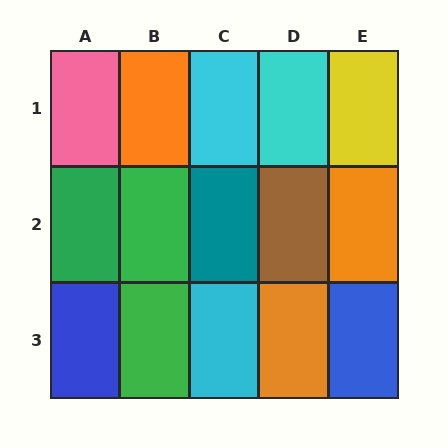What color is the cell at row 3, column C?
Cyan.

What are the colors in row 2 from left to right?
Green, green, teal, brown, orange.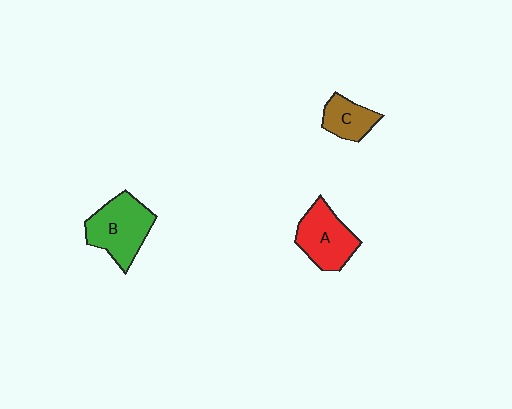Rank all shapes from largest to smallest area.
From largest to smallest: B (green), A (red), C (brown).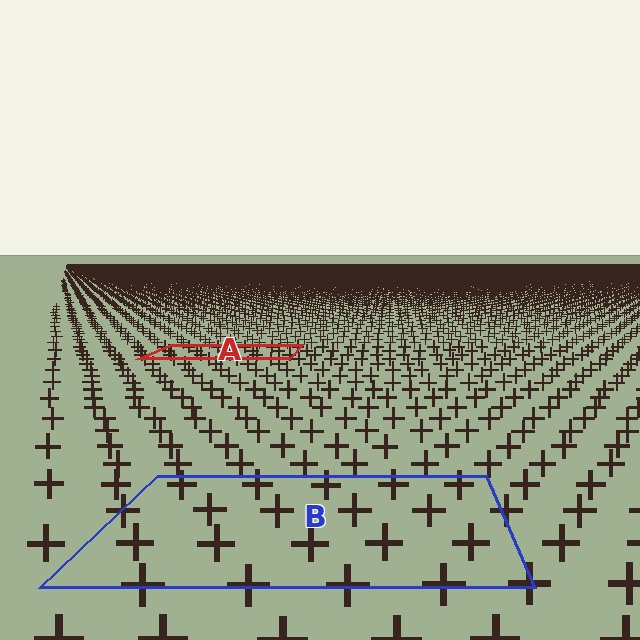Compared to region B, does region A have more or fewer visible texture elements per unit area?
Region A has more texture elements per unit area — they are packed more densely because it is farther away.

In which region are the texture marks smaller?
The texture marks are smaller in region A, because it is farther away.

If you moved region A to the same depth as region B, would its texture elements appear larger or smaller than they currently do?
They would appear larger. At a closer depth, the same texture elements are projected at a bigger on-screen size.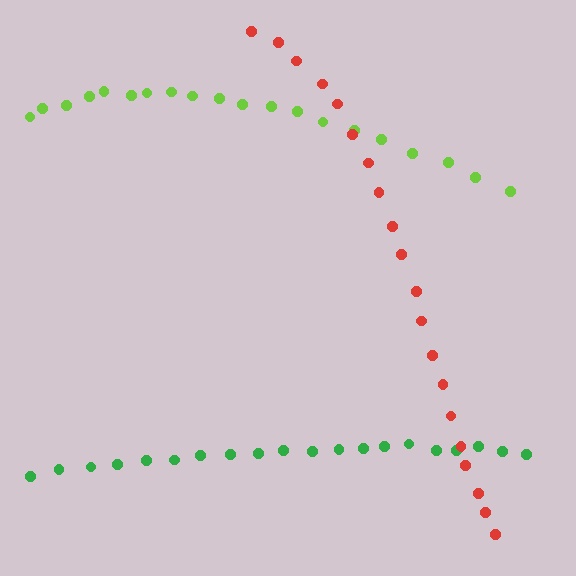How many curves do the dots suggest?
There are 3 distinct paths.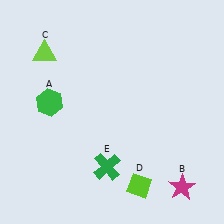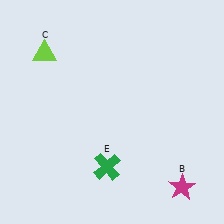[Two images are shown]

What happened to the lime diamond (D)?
The lime diamond (D) was removed in Image 2. It was in the bottom-right area of Image 1.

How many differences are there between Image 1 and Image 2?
There are 2 differences between the two images.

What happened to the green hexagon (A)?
The green hexagon (A) was removed in Image 2. It was in the top-left area of Image 1.